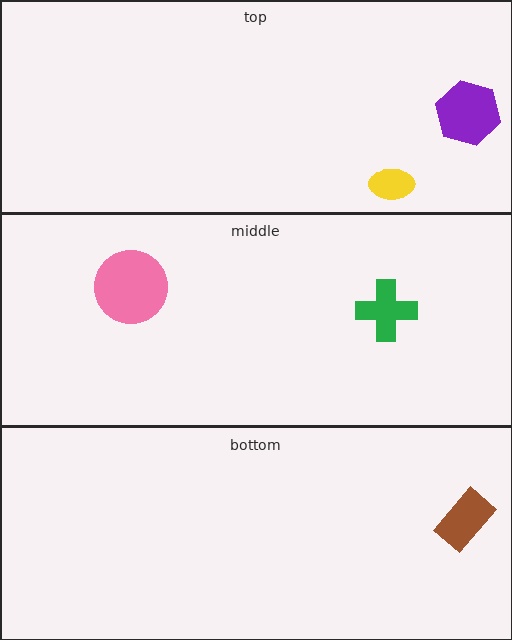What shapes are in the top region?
The yellow ellipse, the purple hexagon.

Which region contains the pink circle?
The middle region.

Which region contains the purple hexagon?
The top region.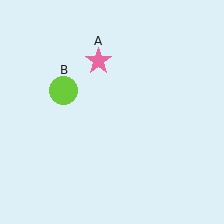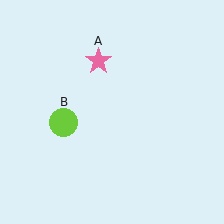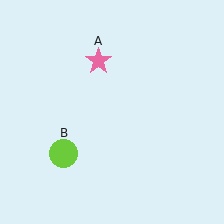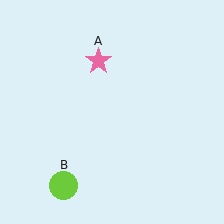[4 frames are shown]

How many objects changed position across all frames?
1 object changed position: lime circle (object B).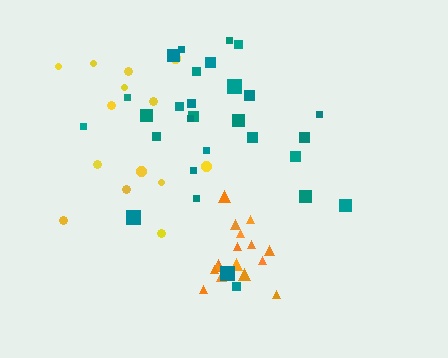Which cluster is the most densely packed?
Orange.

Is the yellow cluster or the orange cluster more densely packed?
Orange.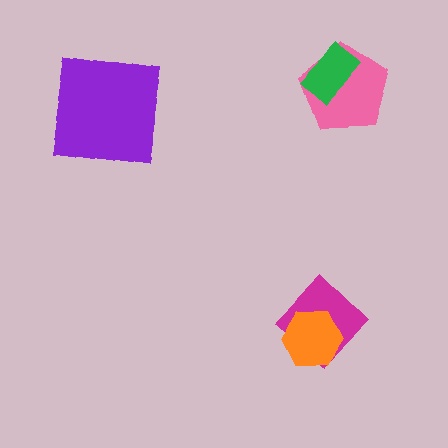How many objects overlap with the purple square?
0 objects overlap with the purple square.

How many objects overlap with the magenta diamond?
1 object overlaps with the magenta diamond.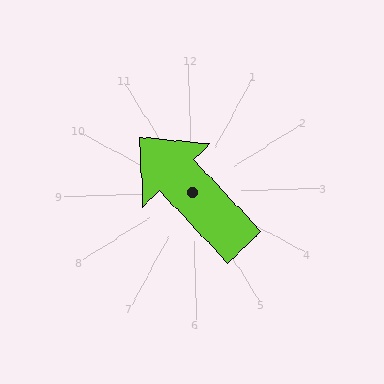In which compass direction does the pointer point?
Northwest.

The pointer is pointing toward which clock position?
Roughly 11 o'clock.